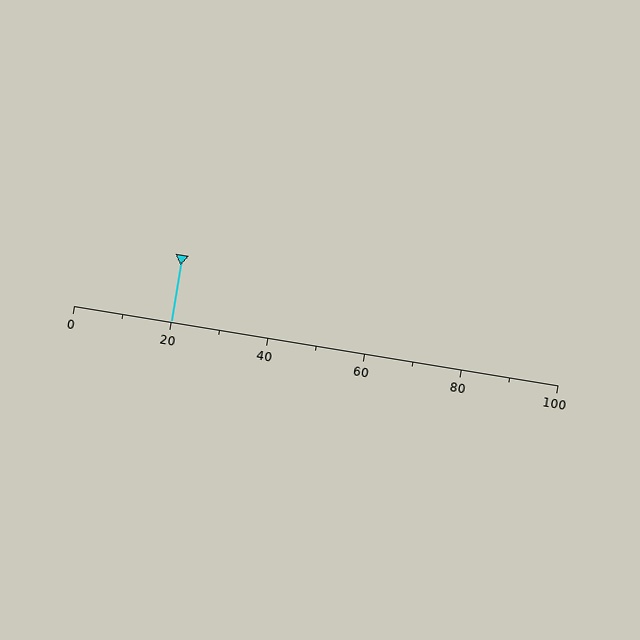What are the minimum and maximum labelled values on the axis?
The axis runs from 0 to 100.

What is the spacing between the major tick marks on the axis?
The major ticks are spaced 20 apart.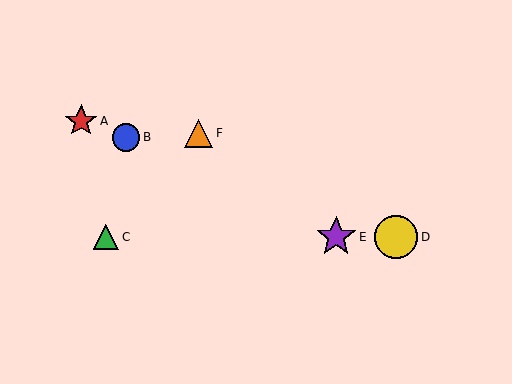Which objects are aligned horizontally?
Objects C, D, E are aligned horizontally.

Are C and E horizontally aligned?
Yes, both are at y≈237.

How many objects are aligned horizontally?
3 objects (C, D, E) are aligned horizontally.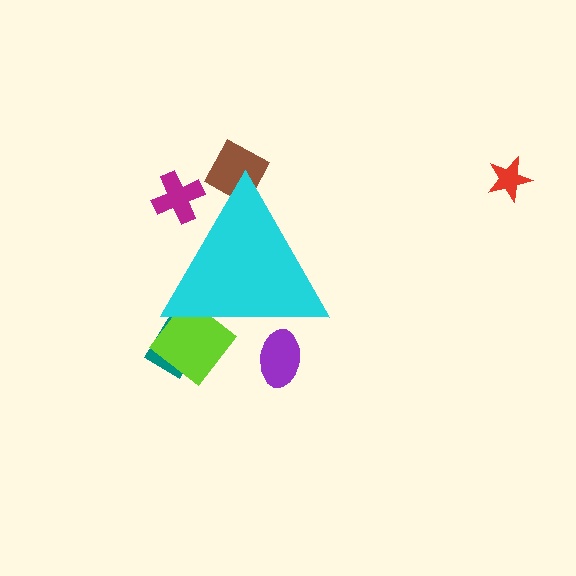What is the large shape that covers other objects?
A cyan triangle.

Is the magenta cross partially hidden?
Yes, the magenta cross is partially hidden behind the cyan triangle.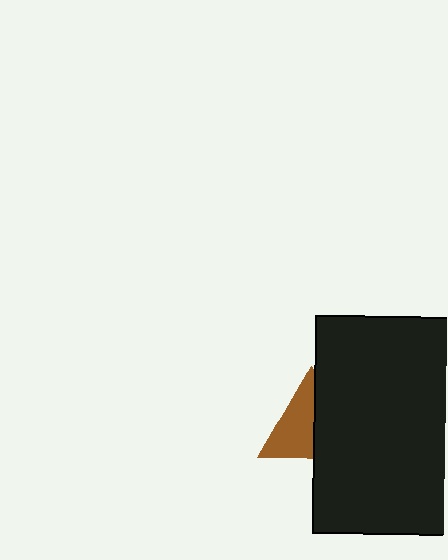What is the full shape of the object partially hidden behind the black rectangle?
The partially hidden object is a brown triangle.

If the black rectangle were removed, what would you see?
You would see the complete brown triangle.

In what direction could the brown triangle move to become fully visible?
The brown triangle could move left. That would shift it out from behind the black rectangle entirely.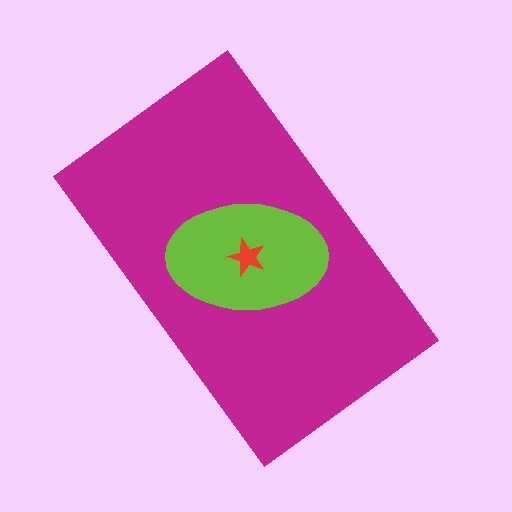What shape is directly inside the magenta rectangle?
The lime ellipse.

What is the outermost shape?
The magenta rectangle.